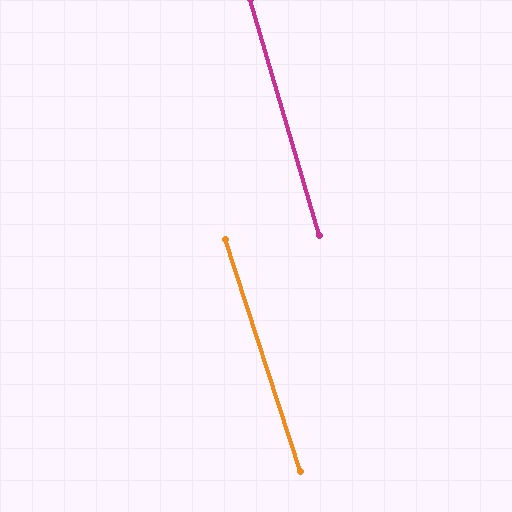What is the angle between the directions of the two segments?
Approximately 2 degrees.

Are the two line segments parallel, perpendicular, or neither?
Parallel — their directions differ by only 1.9°.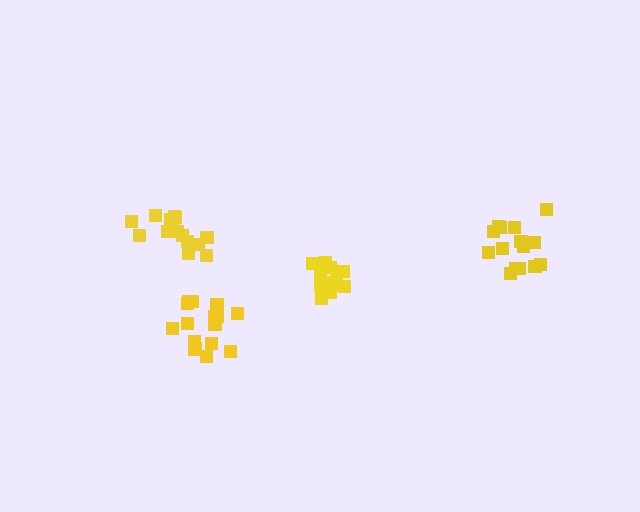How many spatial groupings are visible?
There are 4 spatial groupings.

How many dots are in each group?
Group 1: 14 dots, Group 2: 15 dots, Group 3: 15 dots, Group 4: 15 dots (59 total).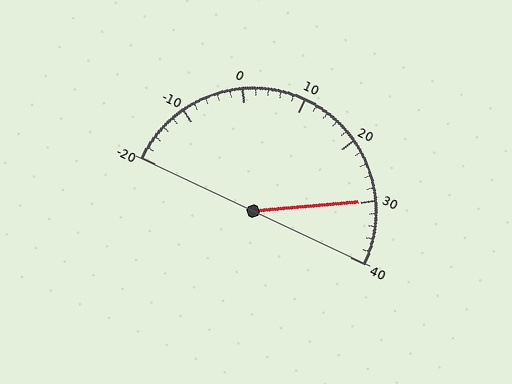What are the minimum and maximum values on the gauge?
The gauge ranges from -20 to 40.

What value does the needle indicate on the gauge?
The needle indicates approximately 30.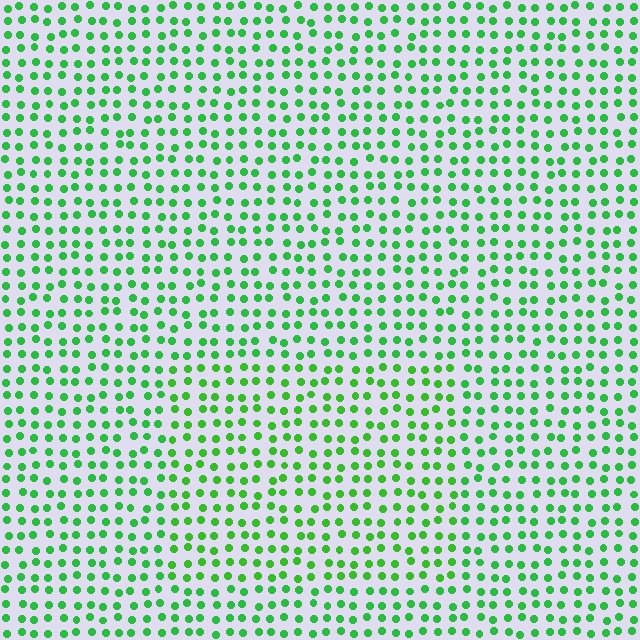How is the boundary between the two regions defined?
The boundary is defined purely by a slight shift in hue (about 15 degrees). Spacing, size, and orientation are identical on both sides.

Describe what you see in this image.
The image is filled with small green elements in a uniform arrangement. A rectangle-shaped region is visible where the elements are tinted to a slightly different hue, forming a subtle color boundary.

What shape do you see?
I see a rectangle.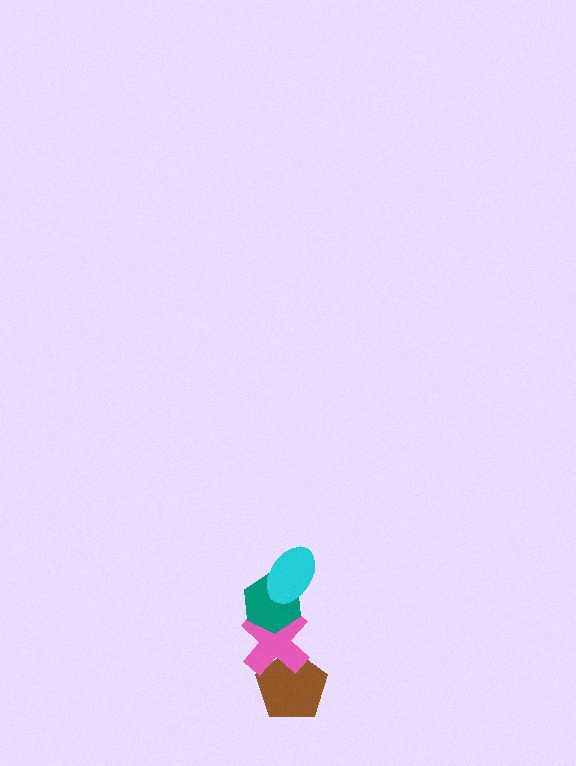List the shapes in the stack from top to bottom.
From top to bottom: the cyan ellipse, the teal hexagon, the pink cross, the brown pentagon.